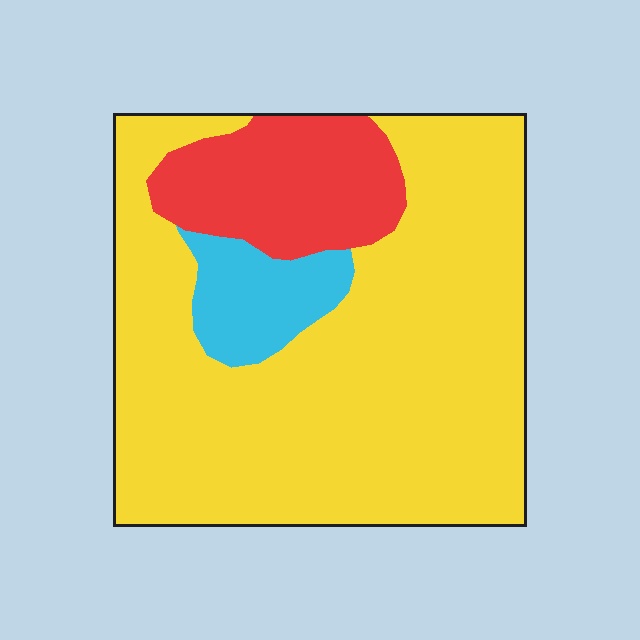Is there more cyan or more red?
Red.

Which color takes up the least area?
Cyan, at roughly 10%.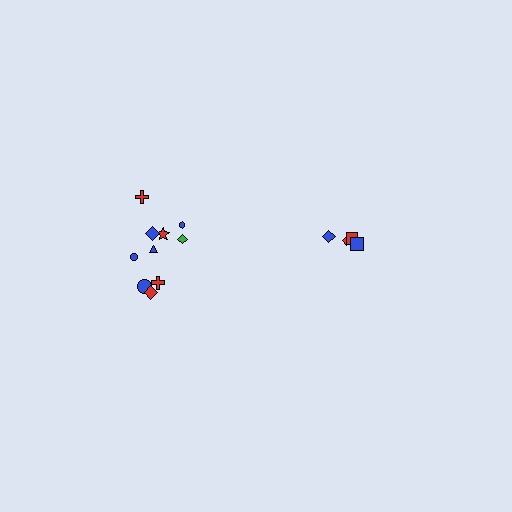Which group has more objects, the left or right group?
The left group.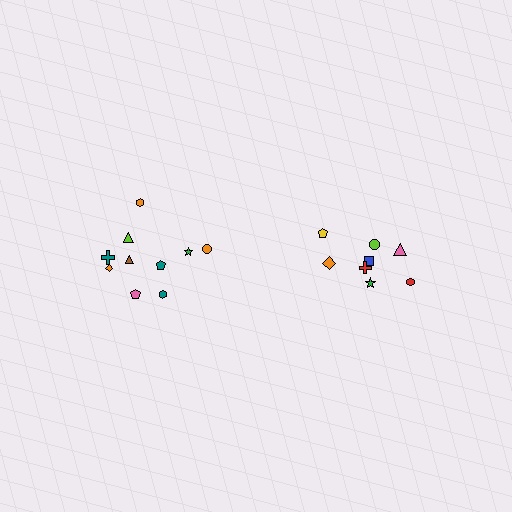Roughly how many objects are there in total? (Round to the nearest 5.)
Roughly 20 objects in total.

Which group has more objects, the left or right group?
The left group.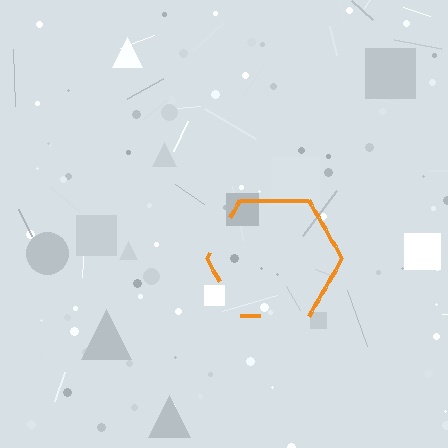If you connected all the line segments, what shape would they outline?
They would outline a hexagon.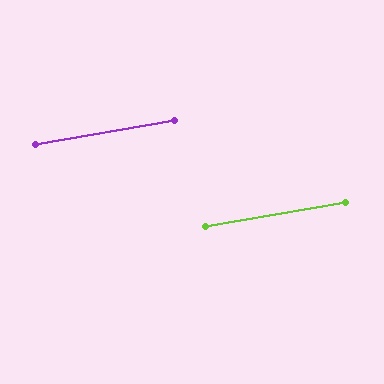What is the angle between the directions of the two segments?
Approximately 0 degrees.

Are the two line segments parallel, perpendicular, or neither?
Parallel — their directions differ by only 0.2°.